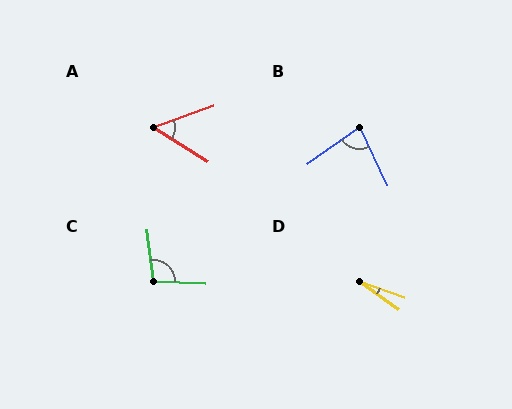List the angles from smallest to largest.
D (16°), A (52°), B (80°), C (99°).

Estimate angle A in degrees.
Approximately 52 degrees.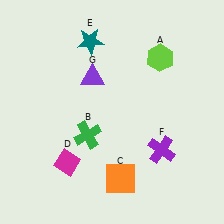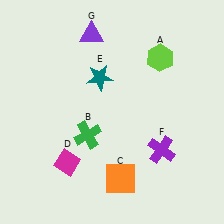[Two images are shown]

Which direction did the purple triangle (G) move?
The purple triangle (G) moved up.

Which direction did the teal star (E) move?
The teal star (E) moved down.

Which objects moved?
The objects that moved are: the teal star (E), the purple triangle (G).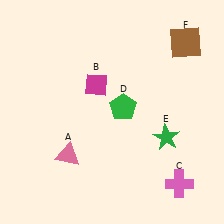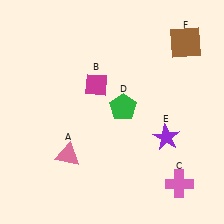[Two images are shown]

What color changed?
The star (E) changed from green in Image 1 to purple in Image 2.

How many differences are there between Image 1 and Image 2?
There is 1 difference between the two images.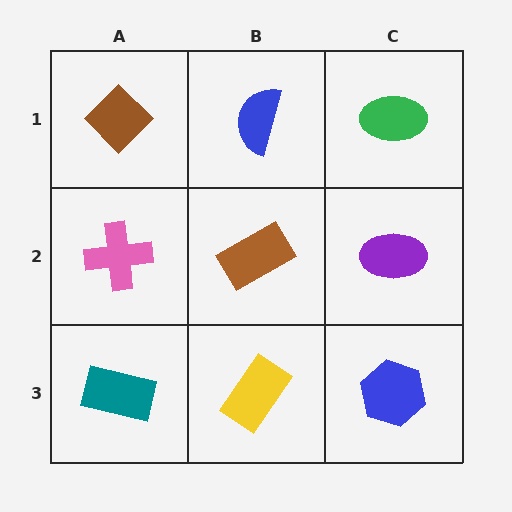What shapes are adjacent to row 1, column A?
A pink cross (row 2, column A), a blue semicircle (row 1, column B).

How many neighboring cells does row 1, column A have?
2.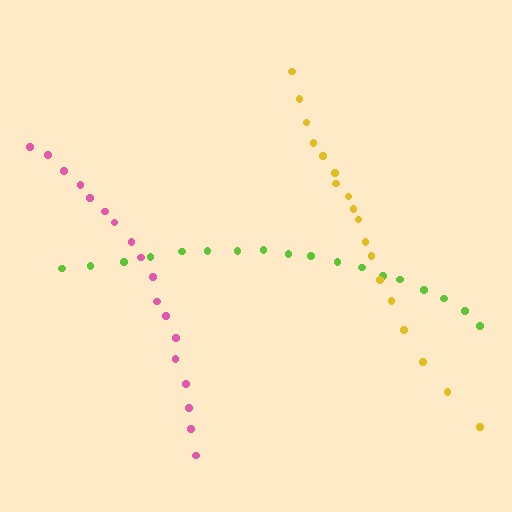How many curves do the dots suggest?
There are 3 distinct paths.